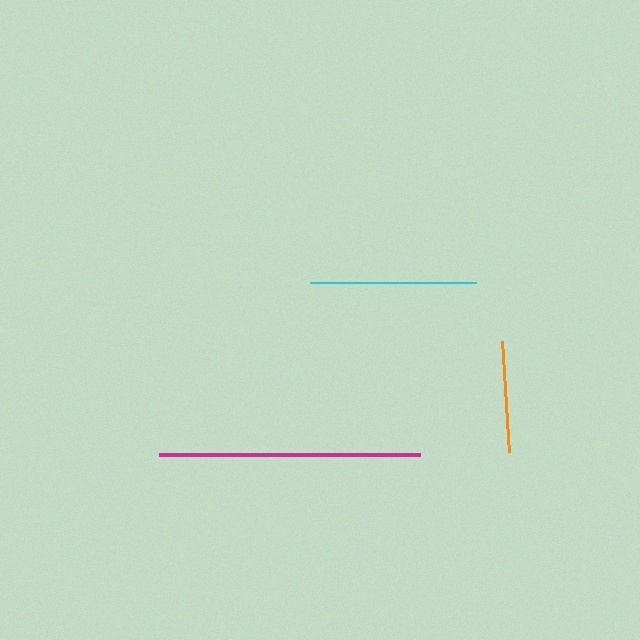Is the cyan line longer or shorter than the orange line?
The cyan line is longer than the orange line.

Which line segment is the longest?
The magenta line is the longest at approximately 260 pixels.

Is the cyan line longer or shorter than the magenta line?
The magenta line is longer than the cyan line.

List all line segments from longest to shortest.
From longest to shortest: magenta, cyan, orange.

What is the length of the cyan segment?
The cyan segment is approximately 166 pixels long.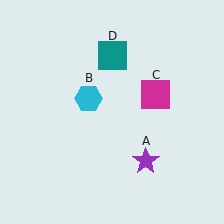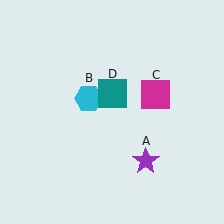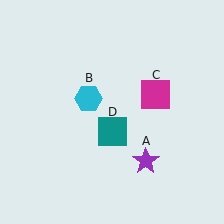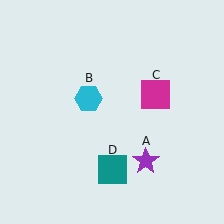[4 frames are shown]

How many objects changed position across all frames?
1 object changed position: teal square (object D).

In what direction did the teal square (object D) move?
The teal square (object D) moved down.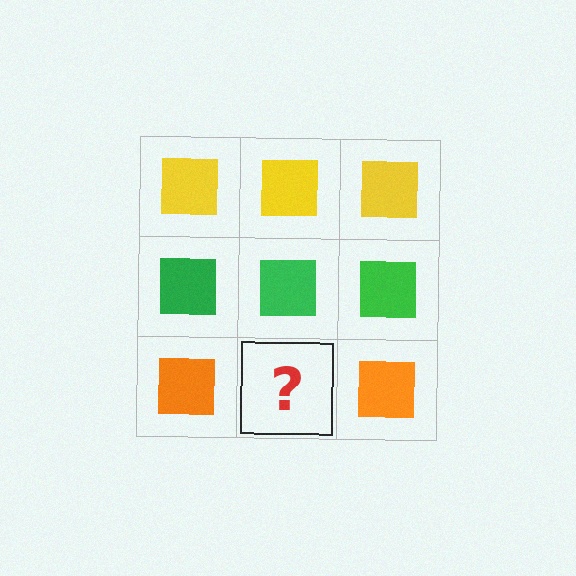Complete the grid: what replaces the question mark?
The question mark should be replaced with an orange square.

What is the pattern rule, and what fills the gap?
The rule is that each row has a consistent color. The gap should be filled with an orange square.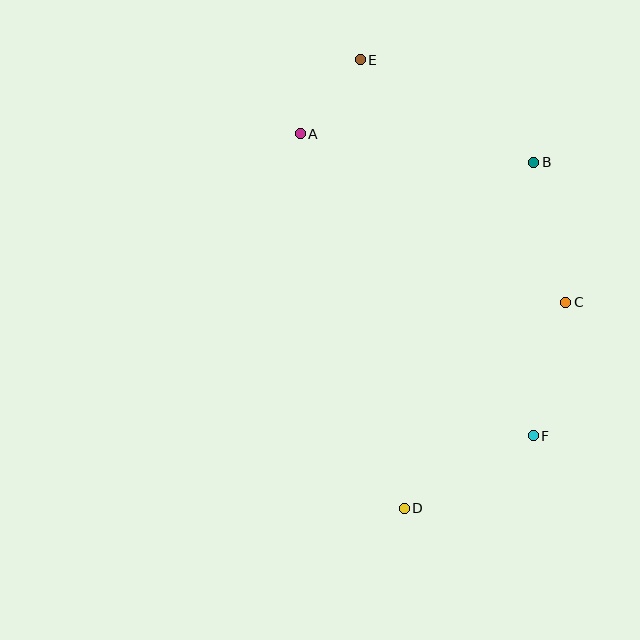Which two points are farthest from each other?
Points D and E are farthest from each other.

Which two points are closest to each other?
Points A and E are closest to each other.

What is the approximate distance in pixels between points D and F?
The distance between D and F is approximately 148 pixels.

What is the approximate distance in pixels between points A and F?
The distance between A and F is approximately 382 pixels.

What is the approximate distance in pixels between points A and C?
The distance between A and C is approximately 314 pixels.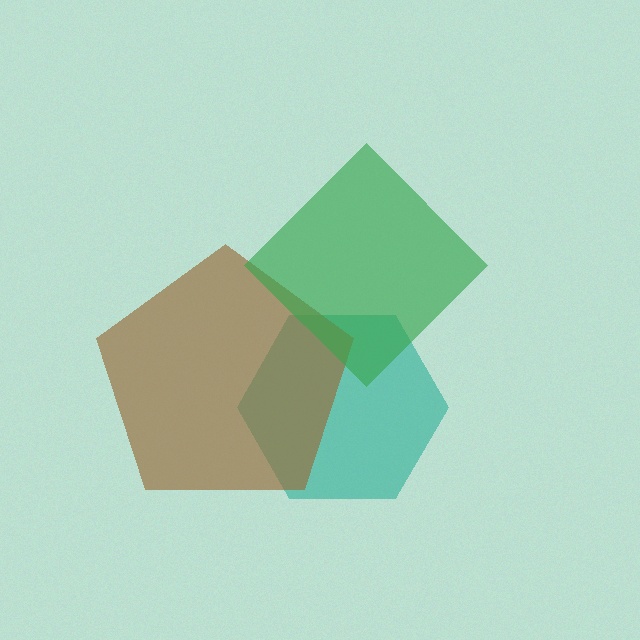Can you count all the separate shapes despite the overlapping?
Yes, there are 3 separate shapes.